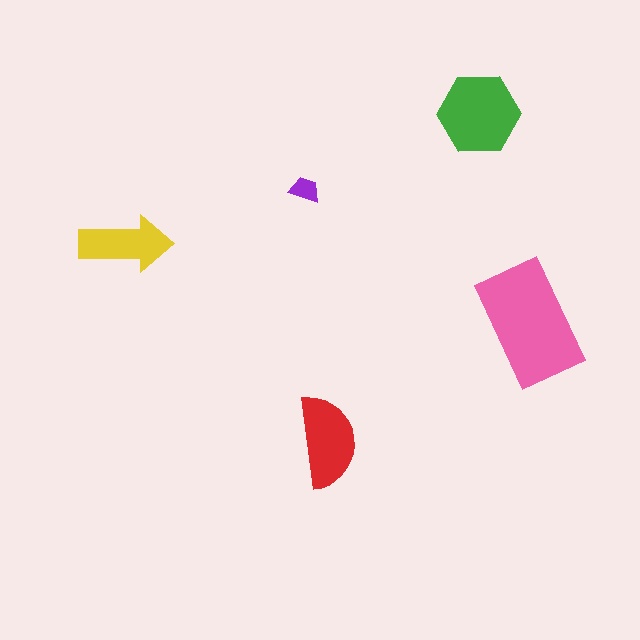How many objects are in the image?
There are 5 objects in the image.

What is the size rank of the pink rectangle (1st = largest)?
1st.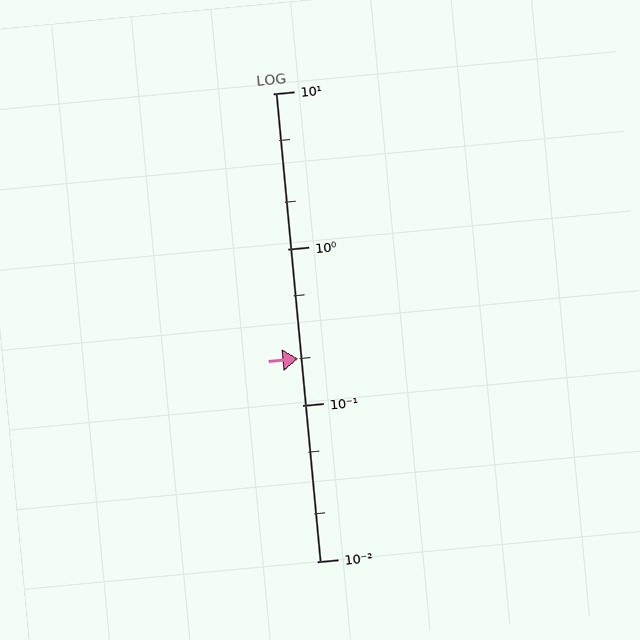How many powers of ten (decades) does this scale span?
The scale spans 3 decades, from 0.01 to 10.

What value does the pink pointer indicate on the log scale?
The pointer indicates approximately 0.2.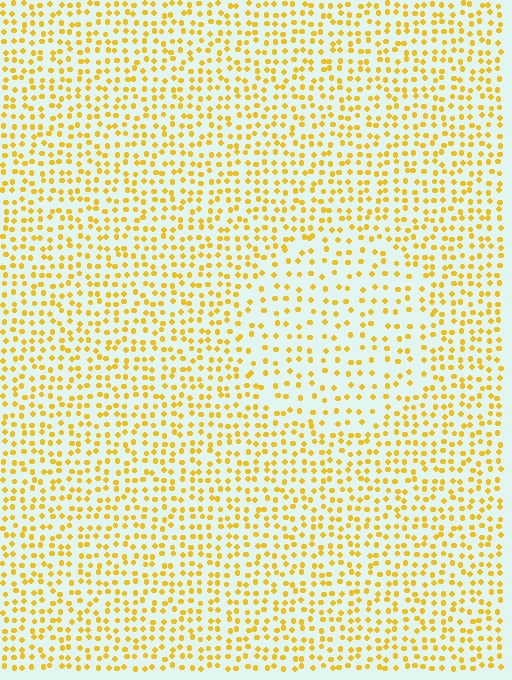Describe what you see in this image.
The image contains small yellow elements arranged at two different densities. A circle-shaped region is visible where the elements are less densely packed than the surrounding area.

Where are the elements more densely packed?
The elements are more densely packed outside the circle boundary.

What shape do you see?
I see a circle.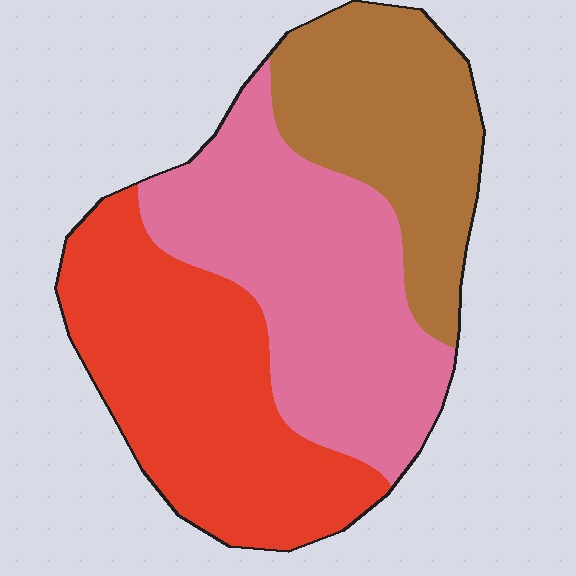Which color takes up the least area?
Brown, at roughly 25%.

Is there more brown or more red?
Red.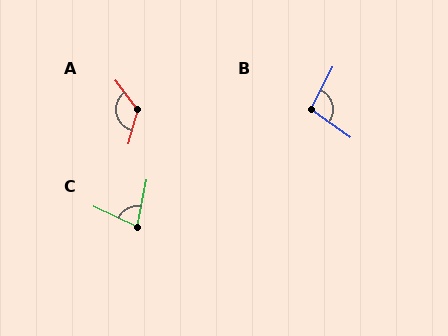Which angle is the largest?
A, at approximately 128 degrees.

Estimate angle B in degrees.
Approximately 99 degrees.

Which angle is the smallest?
C, at approximately 76 degrees.